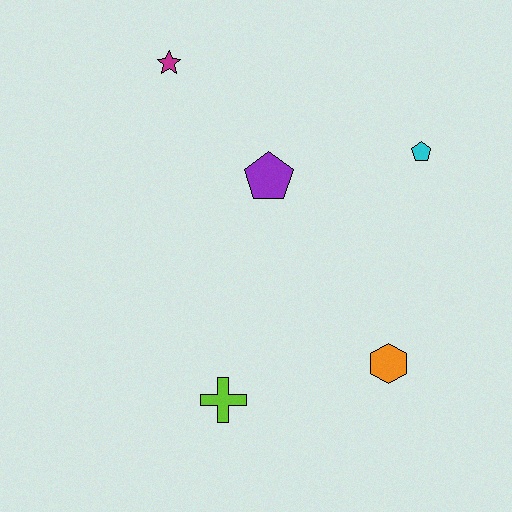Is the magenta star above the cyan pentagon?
Yes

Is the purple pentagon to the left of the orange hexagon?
Yes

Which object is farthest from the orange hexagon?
The magenta star is farthest from the orange hexagon.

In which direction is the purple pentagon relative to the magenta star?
The purple pentagon is below the magenta star.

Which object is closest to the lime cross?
The orange hexagon is closest to the lime cross.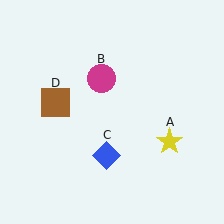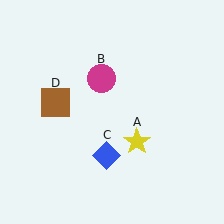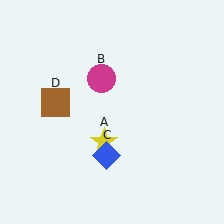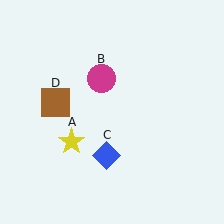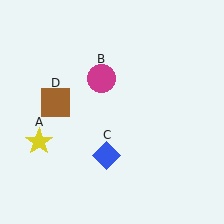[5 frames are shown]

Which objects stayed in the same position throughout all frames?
Magenta circle (object B) and blue diamond (object C) and brown square (object D) remained stationary.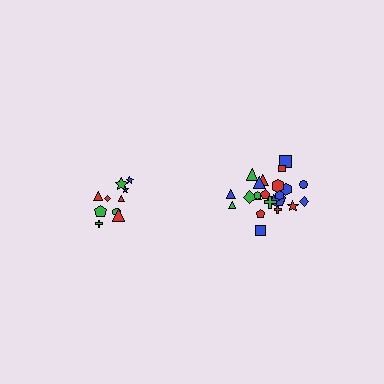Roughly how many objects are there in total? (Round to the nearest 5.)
Roughly 35 objects in total.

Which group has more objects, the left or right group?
The right group.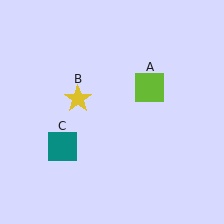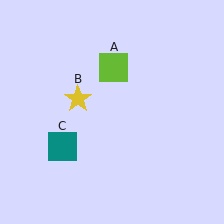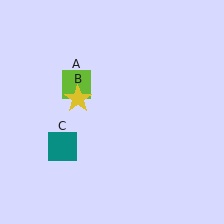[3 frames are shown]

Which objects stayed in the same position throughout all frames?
Yellow star (object B) and teal square (object C) remained stationary.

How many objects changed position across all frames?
1 object changed position: lime square (object A).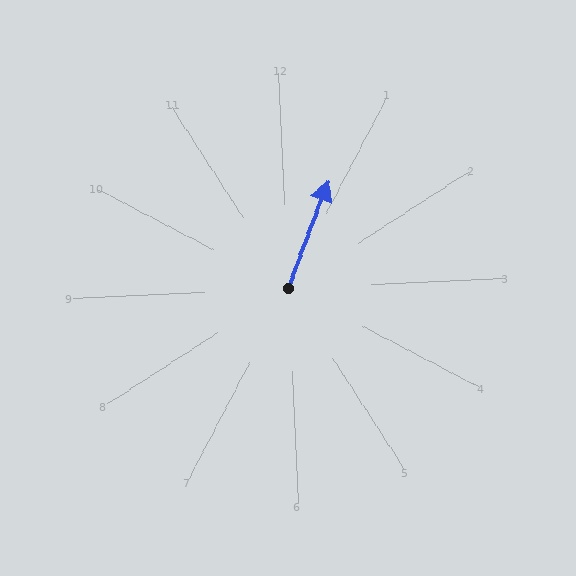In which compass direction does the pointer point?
Northeast.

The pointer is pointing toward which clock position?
Roughly 1 o'clock.